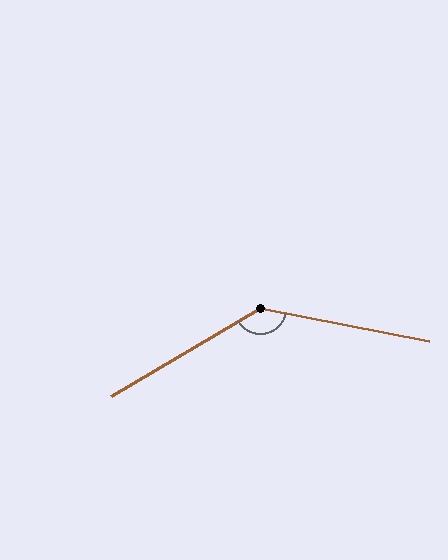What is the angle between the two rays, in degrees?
Approximately 139 degrees.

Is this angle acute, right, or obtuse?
It is obtuse.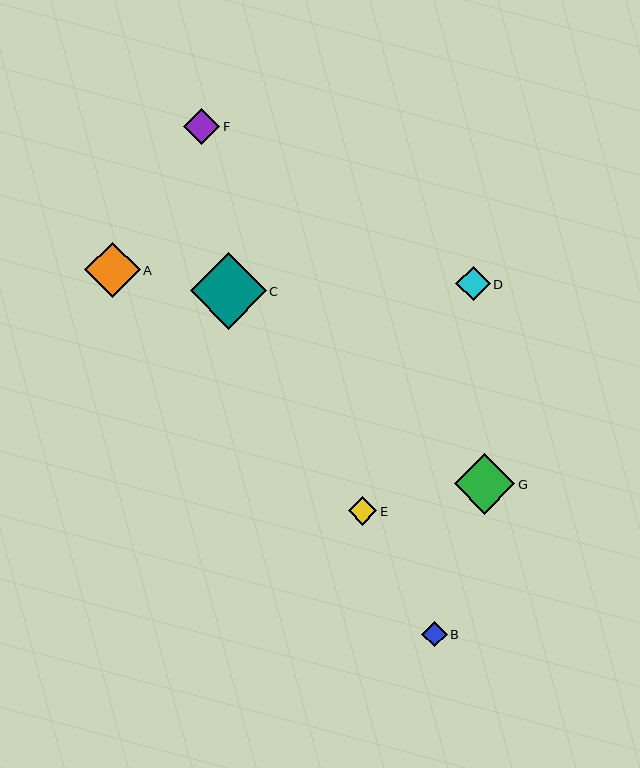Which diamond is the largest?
Diamond C is the largest with a size of approximately 76 pixels.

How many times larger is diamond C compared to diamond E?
Diamond C is approximately 2.7 times the size of diamond E.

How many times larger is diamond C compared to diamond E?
Diamond C is approximately 2.7 times the size of diamond E.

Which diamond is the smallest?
Diamond B is the smallest with a size of approximately 25 pixels.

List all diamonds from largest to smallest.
From largest to smallest: C, G, A, F, D, E, B.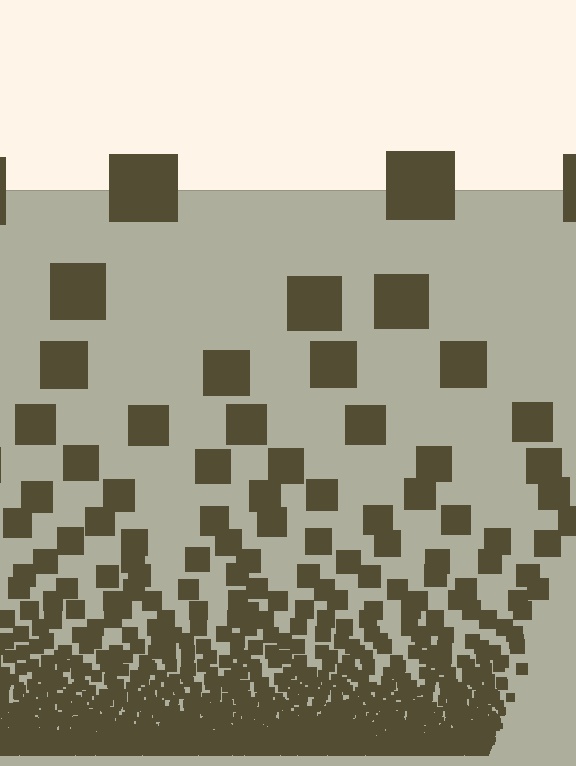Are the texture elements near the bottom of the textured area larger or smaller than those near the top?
Smaller. The gradient is inverted — elements near the bottom are smaller and denser.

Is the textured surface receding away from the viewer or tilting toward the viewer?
The surface appears to tilt toward the viewer. Texture elements get larger and sparser toward the top.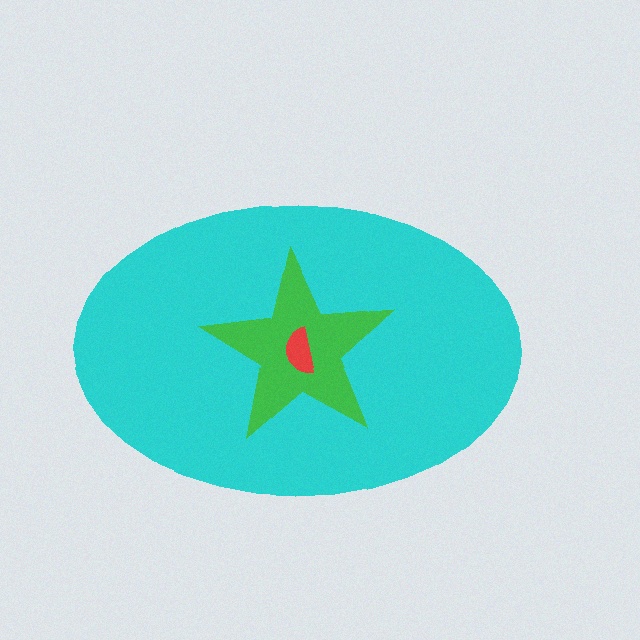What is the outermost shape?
The cyan ellipse.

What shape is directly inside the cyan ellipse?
The green star.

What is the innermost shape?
The red semicircle.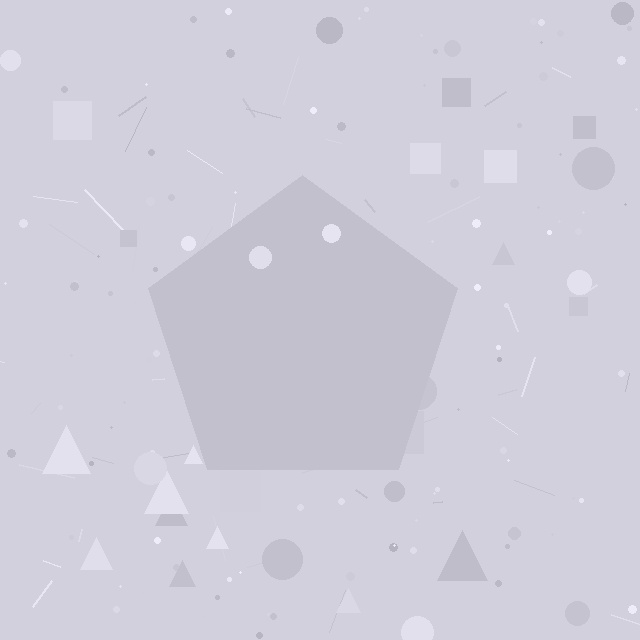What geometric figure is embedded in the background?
A pentagon is embedded in the background.